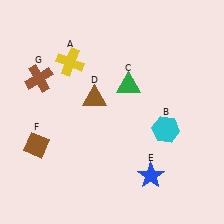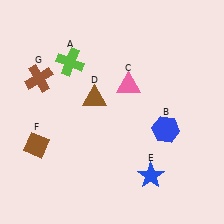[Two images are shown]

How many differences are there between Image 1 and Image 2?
There are 3 differences between the two images.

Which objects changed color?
A changed from yellow to lime. B changed from cyan to blue. C changed from green to pink.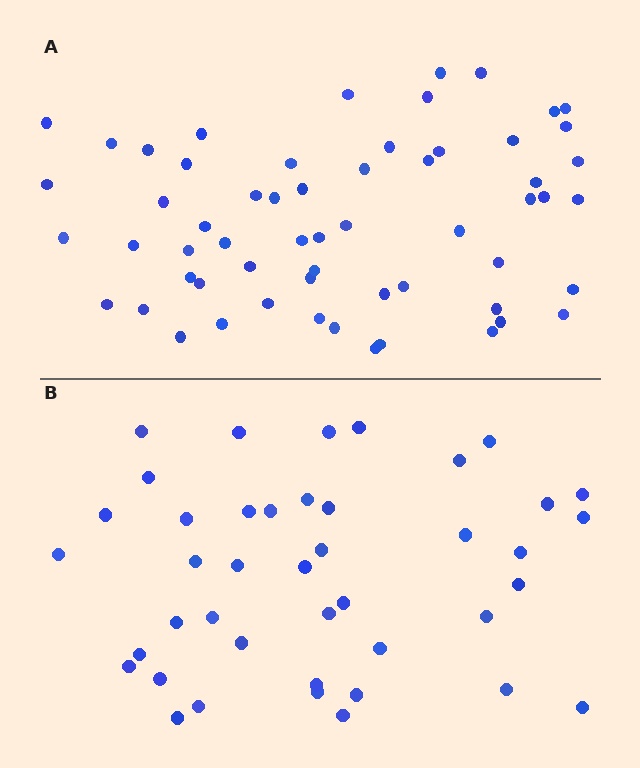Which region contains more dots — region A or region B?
Region A (the top region) has more dots.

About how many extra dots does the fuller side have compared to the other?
Region A has approximately 15 more dots than region B.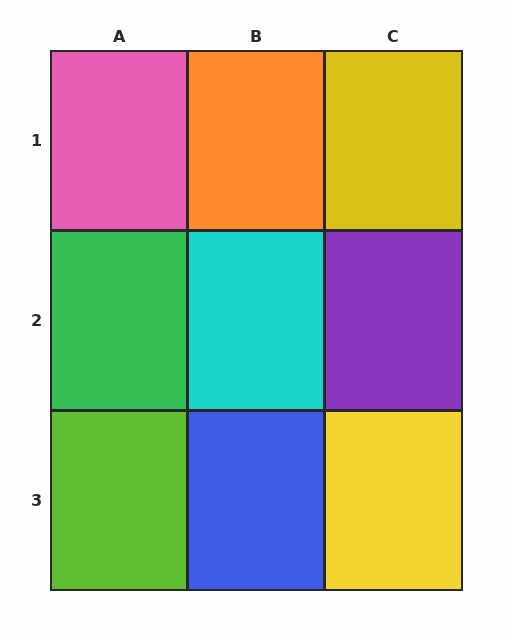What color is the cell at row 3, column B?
Blue.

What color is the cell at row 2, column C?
Purple.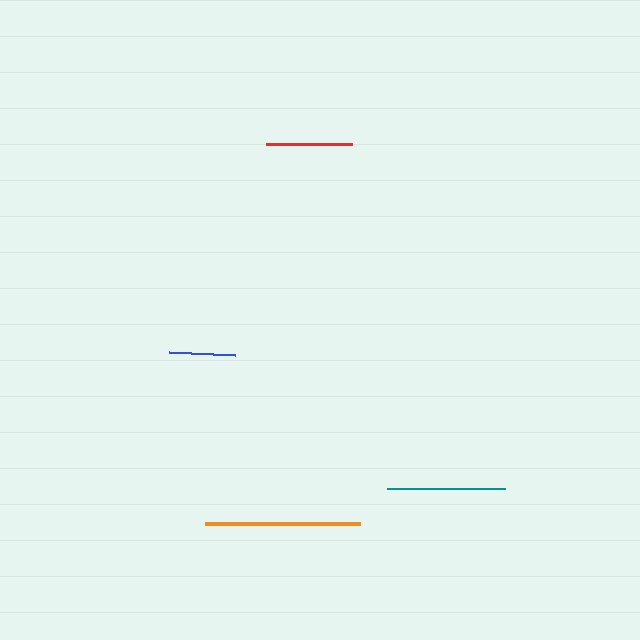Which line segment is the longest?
The orange line is the longest at approximately 154 pixels.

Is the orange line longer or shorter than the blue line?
The orange line is longer than the blue line.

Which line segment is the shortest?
The blue line is the shortest at approximately 66 pixels.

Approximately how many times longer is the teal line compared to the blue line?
The teal line is approximately 1.8 times the length of the blue line.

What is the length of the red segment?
The red segment is approximately 86 pixels long.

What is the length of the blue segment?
The blue segment is approximately 66 pixels long.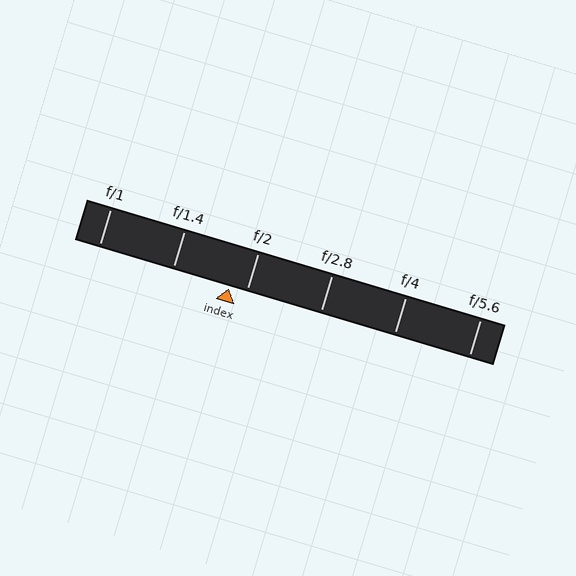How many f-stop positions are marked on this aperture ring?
There are 6 f-stop positions marked.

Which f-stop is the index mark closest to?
The index mark is closest to f/2.